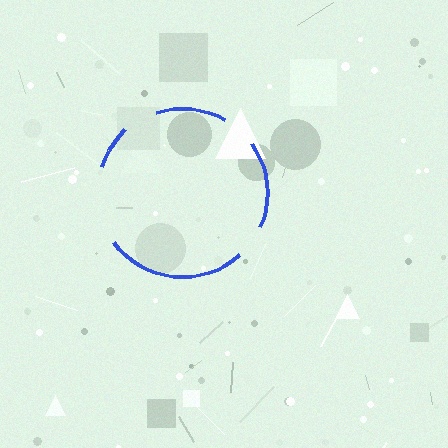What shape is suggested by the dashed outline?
The dashed outline suggests a circle.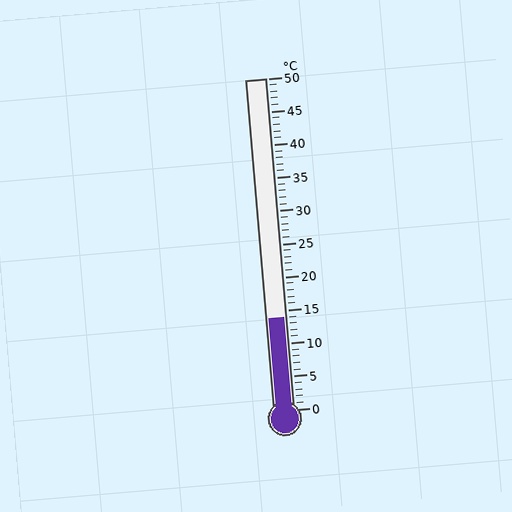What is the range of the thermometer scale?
The thermometer scale ranges from 0°C to 50°C.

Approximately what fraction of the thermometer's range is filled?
The thermometer is filled to approximately 30% of its range.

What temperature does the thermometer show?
The thermometer shows approximately 14°C.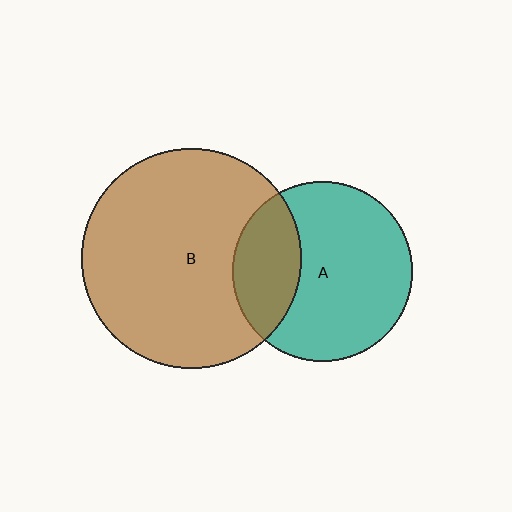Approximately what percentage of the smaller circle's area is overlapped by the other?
Approximately 30%.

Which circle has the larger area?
Circle B (brown).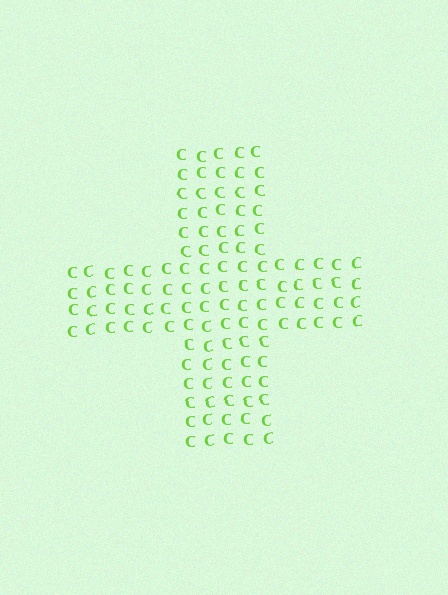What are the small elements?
The small elements are letter C's.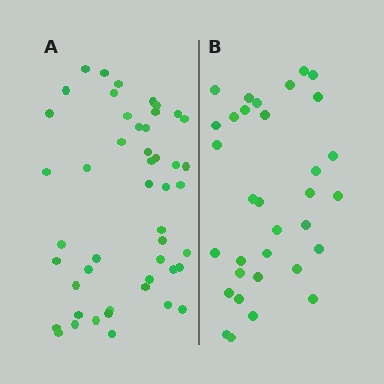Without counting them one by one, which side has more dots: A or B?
Region A (the left region) has more dots.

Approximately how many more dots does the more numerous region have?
Region A has approximately 15 more dots than region B.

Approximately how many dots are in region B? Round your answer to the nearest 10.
About 30 dots. (The exact count is 33, which rounds to 30.)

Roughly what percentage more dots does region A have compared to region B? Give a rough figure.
About 45% more.